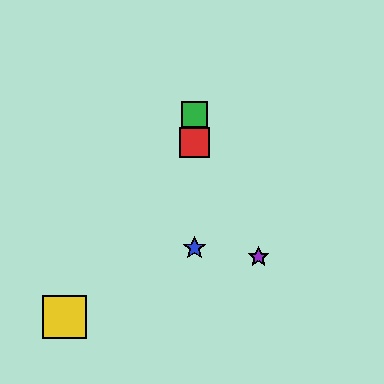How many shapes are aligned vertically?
3 shapes (the red square, the blue star, the green square) are aligned vertically.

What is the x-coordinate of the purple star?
The purple star is at x≈258.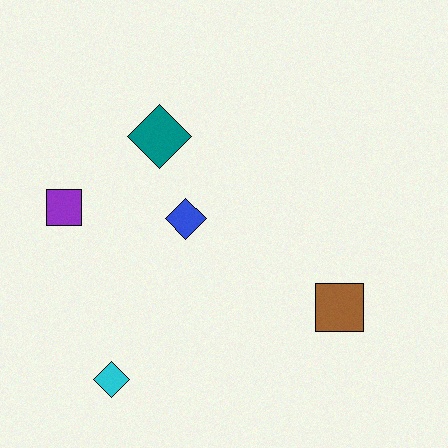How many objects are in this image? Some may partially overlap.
There are 5 objects.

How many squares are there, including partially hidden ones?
There are 2 squares.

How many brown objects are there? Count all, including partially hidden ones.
There is 1 brown object.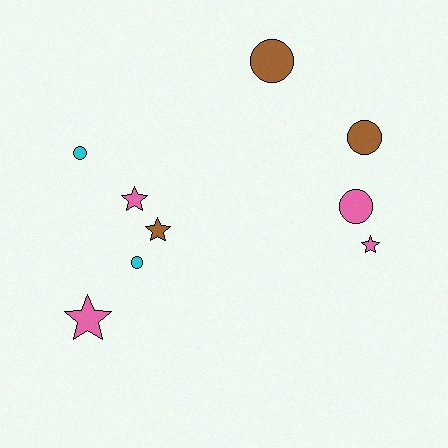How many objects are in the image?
There are 9 objects.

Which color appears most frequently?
Pink, with 4 objects.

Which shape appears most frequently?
Circle, with 5 objects.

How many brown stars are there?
There is 1 brown star.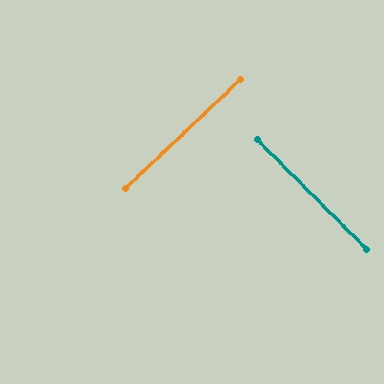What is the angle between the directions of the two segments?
Approximately 88 degrees.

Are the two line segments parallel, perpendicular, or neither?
Perpendicular — they meet at approximately 88°.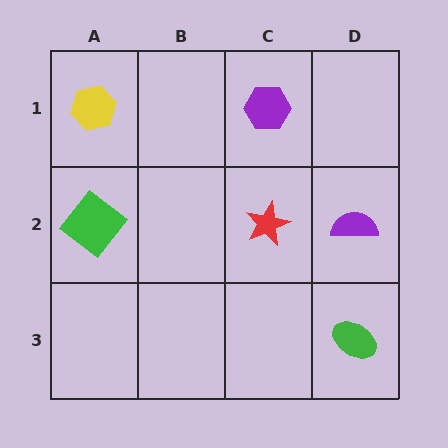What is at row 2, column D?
A purple semicircle.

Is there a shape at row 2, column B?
No, that cell is empty.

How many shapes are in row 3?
1 shape.